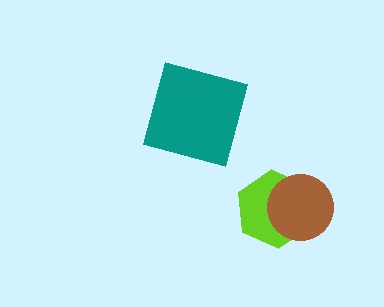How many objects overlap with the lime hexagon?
1 object overlaps with the lime hexagon.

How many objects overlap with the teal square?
0 objects overlap with the teal square.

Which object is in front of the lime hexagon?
The brown circle is in front of the lime hexagon.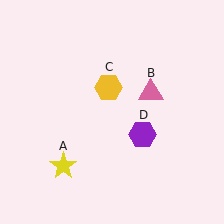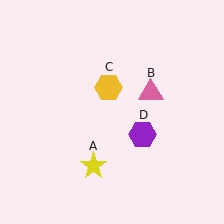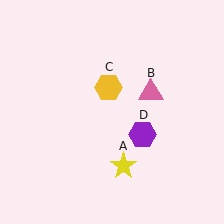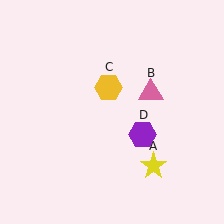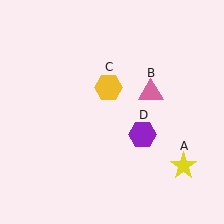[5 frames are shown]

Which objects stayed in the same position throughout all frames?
Pink triangle (object B) and yellow hexagon (object C) and purple hexagon (object D) remained stationary.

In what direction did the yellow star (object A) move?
The yellow star (object A) moved right.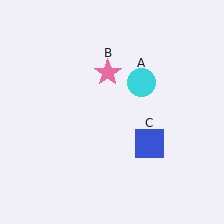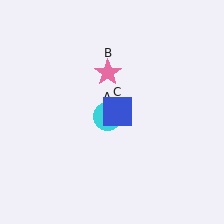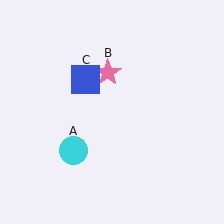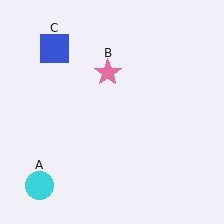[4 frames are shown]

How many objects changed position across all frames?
2 objects changed position: cyan circle (object A), blue square (object C).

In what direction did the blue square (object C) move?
The blue square (object C) moved up and to the left.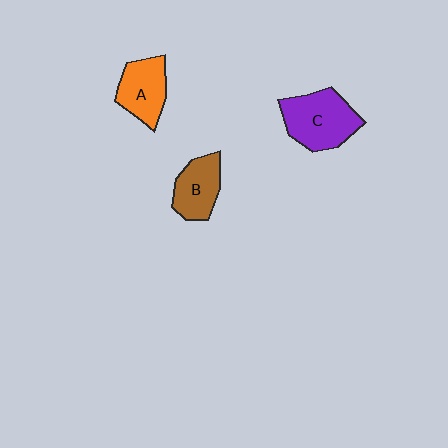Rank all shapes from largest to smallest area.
From largest to smallest: C (purple), A (orange), B (brown).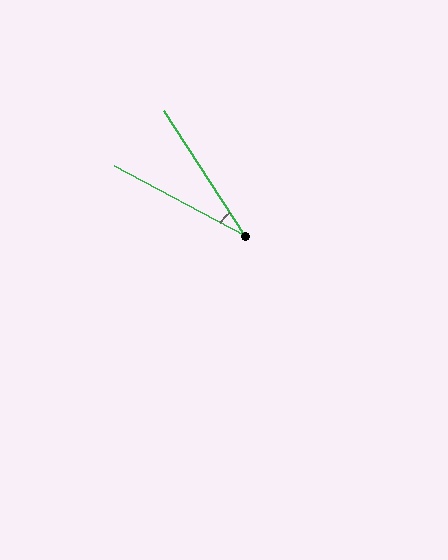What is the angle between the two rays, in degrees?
Approximately 29 degrees.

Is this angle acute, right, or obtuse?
It is acute.